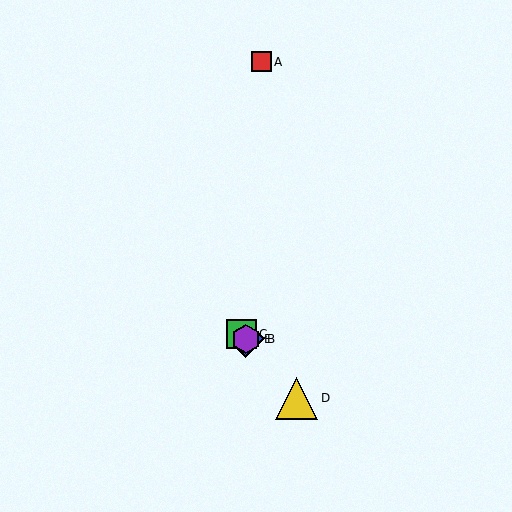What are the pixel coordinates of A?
Object A is at (261, 62).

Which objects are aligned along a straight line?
Objects B, C, D, E are aligned along a straight line.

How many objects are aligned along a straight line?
4 objects (B, C, D, E) are aligned along a straight line.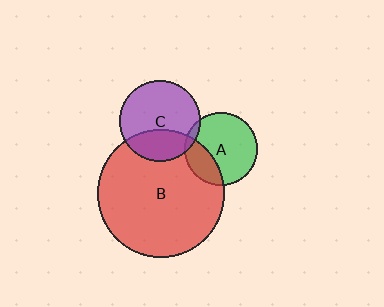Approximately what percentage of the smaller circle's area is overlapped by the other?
Approximately 25%.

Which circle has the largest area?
Circle B (red).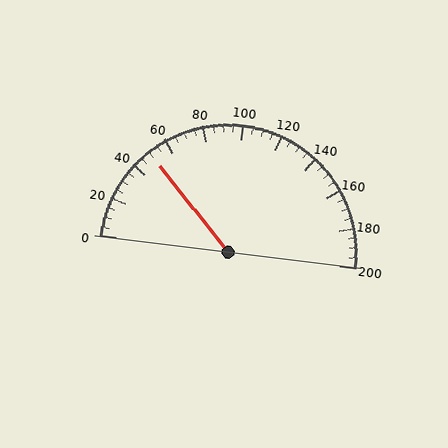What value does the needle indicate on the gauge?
The needle indicates approximately 50.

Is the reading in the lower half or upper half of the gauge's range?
The reading is in the lower half of the range (0 to 200).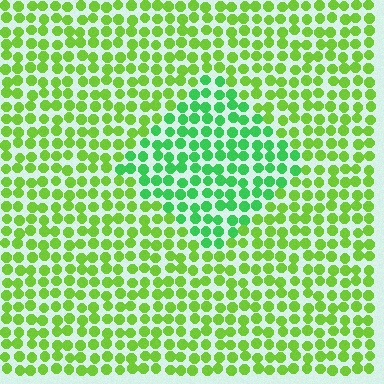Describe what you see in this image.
The image is filled with small lime elements in a uniform arrangement. A diamond-shaped region is visible where the elements are tinted to a slightly different hue, forming a subtle color boundary.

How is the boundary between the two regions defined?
The boundary is defined purely by a slight shift in hue (about 36 degrees). Spacing, size, and orientation are identical on both sides.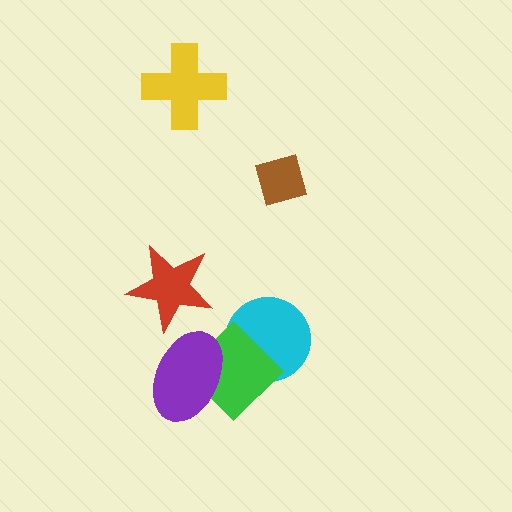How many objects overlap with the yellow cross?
0 objects overlap with the yellow cross.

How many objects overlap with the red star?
0 objects overlap with the red star.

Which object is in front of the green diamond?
The purple ellipse is in front of the green diamond.